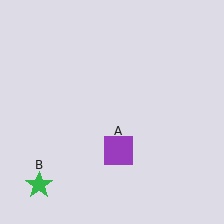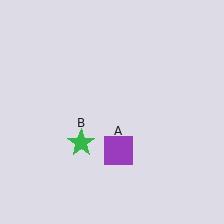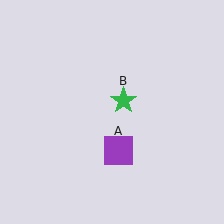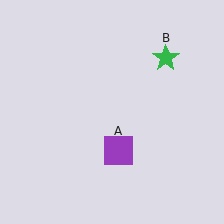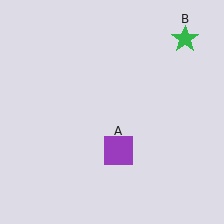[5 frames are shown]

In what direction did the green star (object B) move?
The green star (object B) moved up and to the right.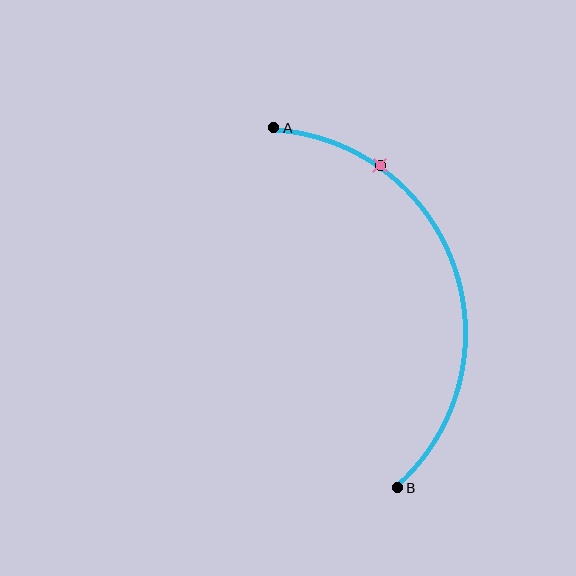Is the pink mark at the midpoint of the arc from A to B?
No. The pink mark lies on the arc but is closer to endpoint A. The arc midpoint would be at the point on the curve equidistant along the arc from both A and B.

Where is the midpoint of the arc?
The arc midpoint is the point on the curve farthest from the straight line joining A and B. It sits to the right of that line.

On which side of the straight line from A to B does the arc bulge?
The arc bulges to the right of the straight line connecting A and B.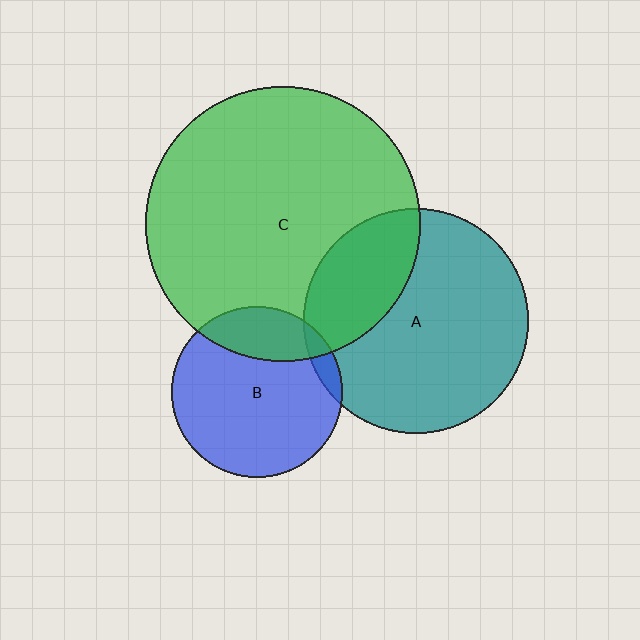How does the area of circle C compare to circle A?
Approximately 1.5 times.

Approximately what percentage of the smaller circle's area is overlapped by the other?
Approximately 20%.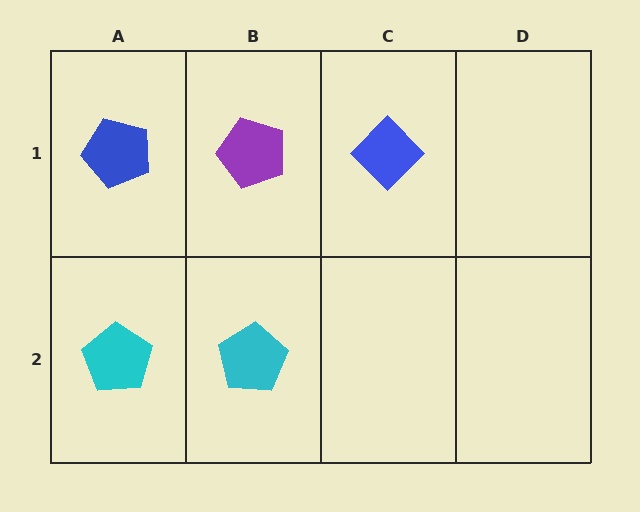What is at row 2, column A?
A cyan pentagon.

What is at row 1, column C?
A blue diamond.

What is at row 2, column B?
A cyan pentagon.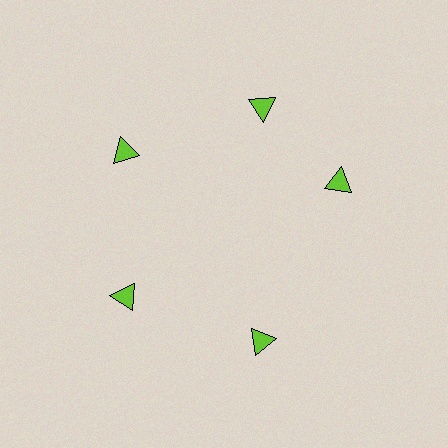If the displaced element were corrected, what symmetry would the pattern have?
It would have 5-fold rotational symmetry — the pattern would map onto itself every 72 degrees.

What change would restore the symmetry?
The symmetry would be restored by rotating it back into even spacing with its neighbors so that all 5 triangles sit at equal angles and equal distance from the center.